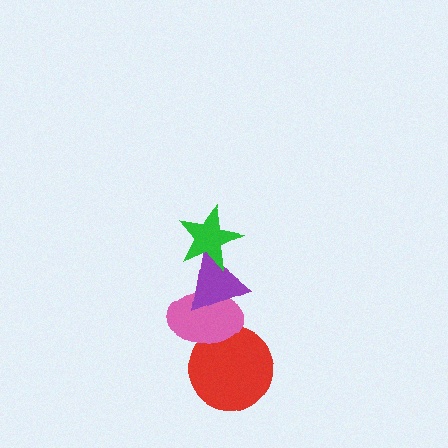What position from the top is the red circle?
The red circle is 4th from the top.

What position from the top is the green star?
The green star is 1st from the top.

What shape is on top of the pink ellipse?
The purple triangle is on top of the pink ellipse.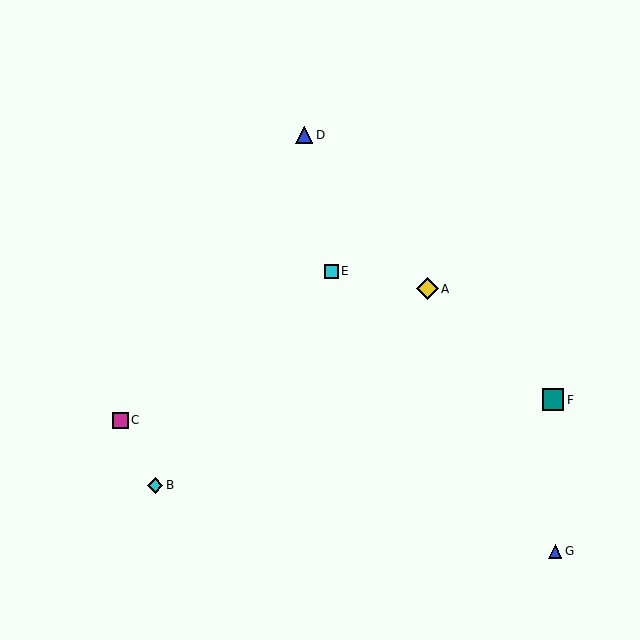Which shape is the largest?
The yellow diamond (labeled A) is the largest.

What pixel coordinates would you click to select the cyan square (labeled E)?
Click at (331, 271) to select the cyan square E.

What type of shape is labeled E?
Shape E is a cyan square.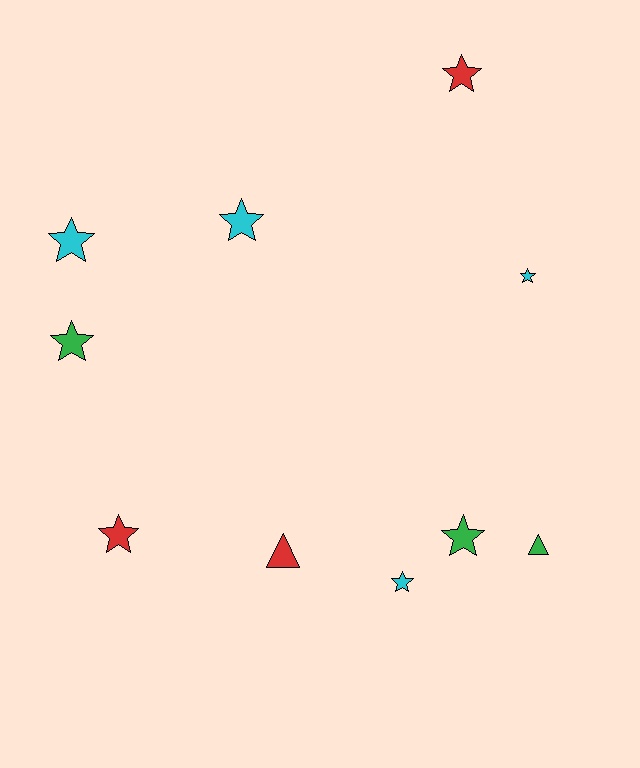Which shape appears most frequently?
Star, with 8 objects.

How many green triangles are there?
There is 1 green triangle.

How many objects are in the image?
There are 10 objects.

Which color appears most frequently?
Cyan, with 4 objects.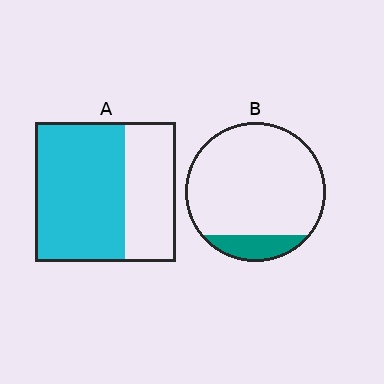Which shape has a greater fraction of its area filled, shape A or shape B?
Shape A.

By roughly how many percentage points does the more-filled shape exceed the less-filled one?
By roughly 50 percentage points (A over B).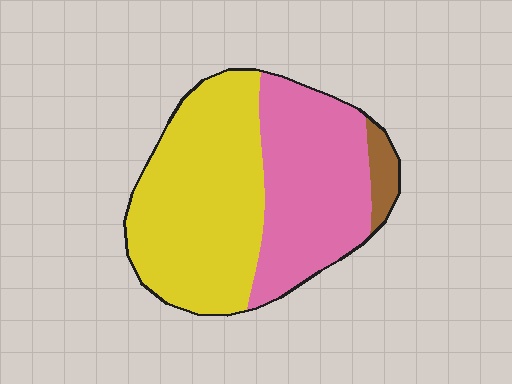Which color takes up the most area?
Yellow, at roughly 55%.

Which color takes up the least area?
Brown, at roughly 5%.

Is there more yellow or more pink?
Yellow.